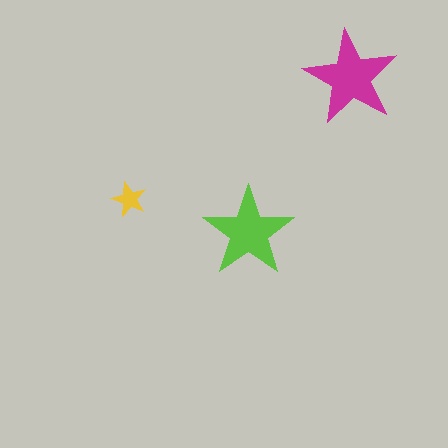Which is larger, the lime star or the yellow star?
The lime one.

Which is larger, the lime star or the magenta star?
The magenta one.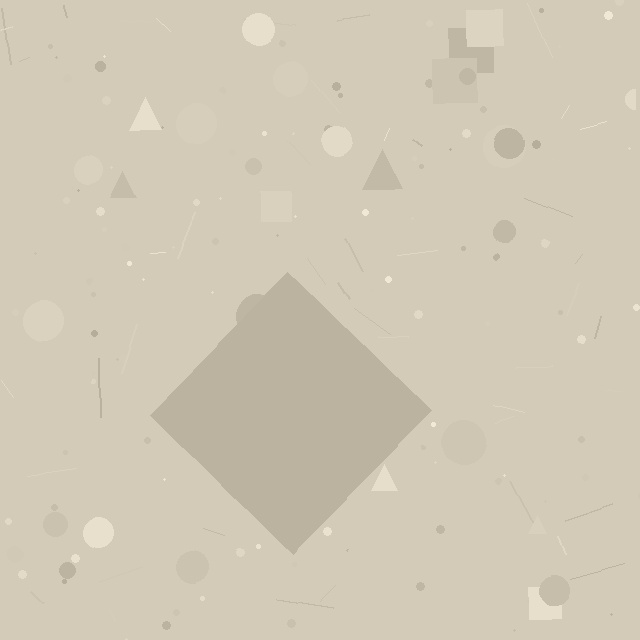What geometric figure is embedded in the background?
A diamond is embedded in the background.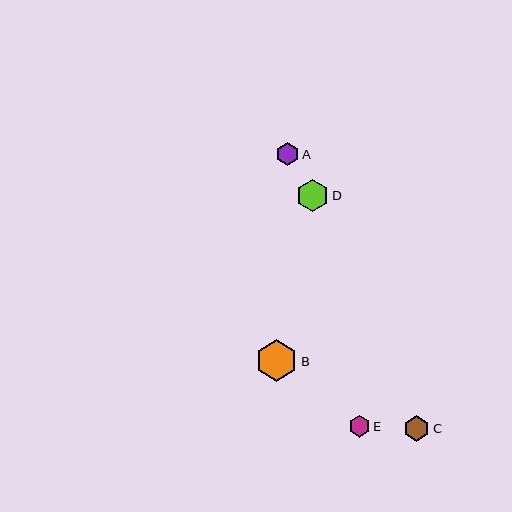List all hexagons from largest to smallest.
From largest to smallest: B, D, C, A, E.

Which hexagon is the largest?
Hexagon B is the largest with a size of approximately 41 pixels.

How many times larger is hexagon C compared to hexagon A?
Hexagon C is approximately 1.1 times the size of hexagon A.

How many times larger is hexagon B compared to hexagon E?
Hexagon B is approximately 1.9 times the size of hexagon E.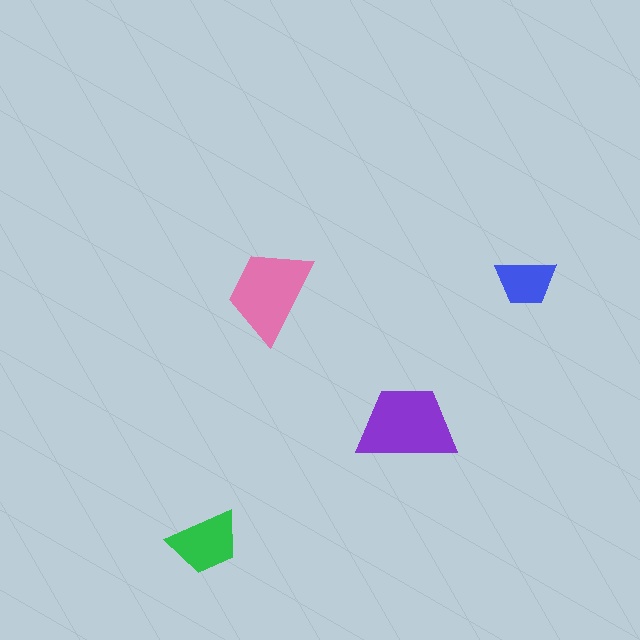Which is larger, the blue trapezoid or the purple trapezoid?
The purple one.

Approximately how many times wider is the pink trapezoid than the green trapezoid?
About 1.5 times wider.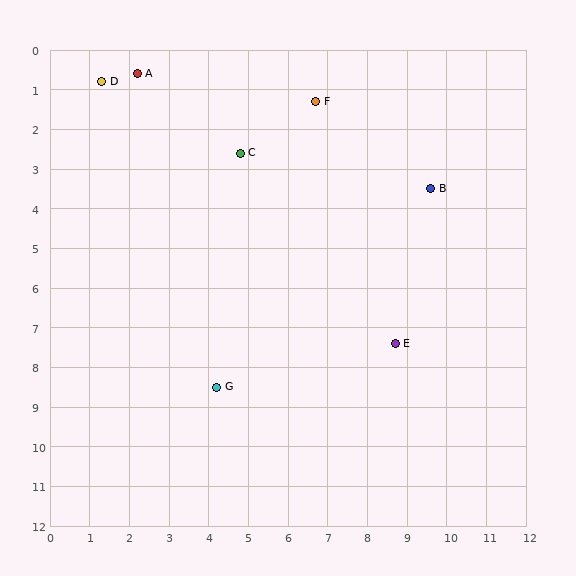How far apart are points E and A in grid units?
Points E and A are about 9.4 grid units apart.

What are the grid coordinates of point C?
Point C is at approximately (4.8, 2.6).